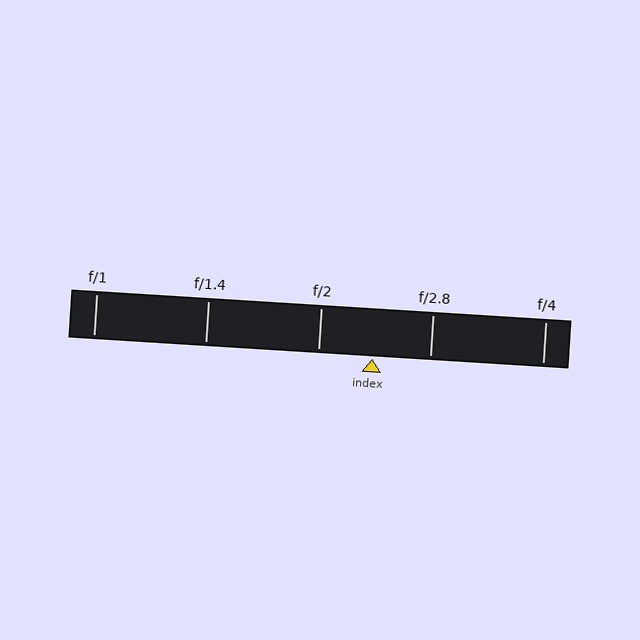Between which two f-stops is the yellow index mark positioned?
The index mark is between f/2 and f/2.8.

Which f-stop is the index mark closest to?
The index mark is closest to f/2.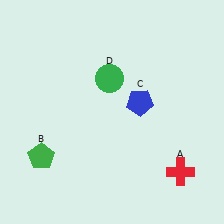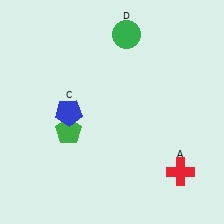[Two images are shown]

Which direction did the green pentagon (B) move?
The green pentagon (B) moved right.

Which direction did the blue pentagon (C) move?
The blue pentagon (C) moved left.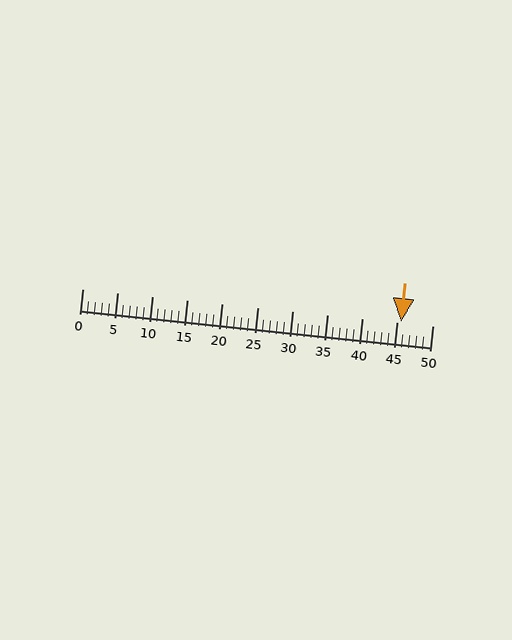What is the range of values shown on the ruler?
The ruler shows values from 0 to 50.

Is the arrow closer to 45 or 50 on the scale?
The arrow is closer to 45.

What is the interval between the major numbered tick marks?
The major tick marks are spaced 5 units apart.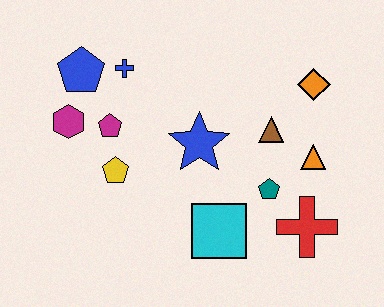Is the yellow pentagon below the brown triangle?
Yes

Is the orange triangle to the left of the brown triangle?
No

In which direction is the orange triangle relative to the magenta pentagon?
The orange triangle is to the right of the magenta pentagon.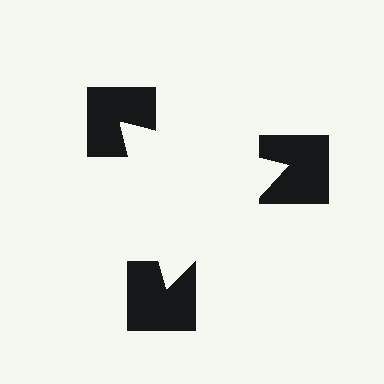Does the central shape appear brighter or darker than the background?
It typically appears slightly brighter than the background, even though no actual brightness change is drawn.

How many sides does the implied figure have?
3 sides.